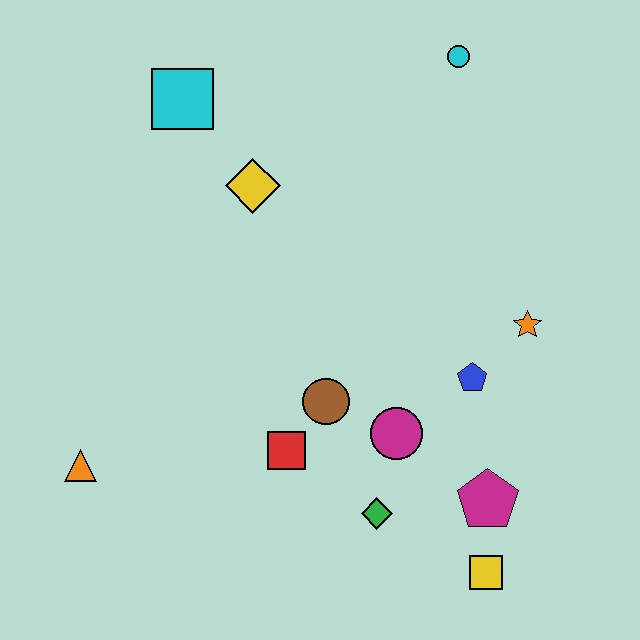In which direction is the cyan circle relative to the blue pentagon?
The cyan circle is above the blue pentagon.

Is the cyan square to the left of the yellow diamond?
Yes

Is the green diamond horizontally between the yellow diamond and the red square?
No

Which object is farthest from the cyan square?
The yellow square is farthest from the cyan square.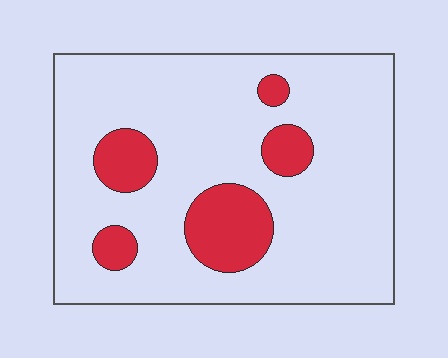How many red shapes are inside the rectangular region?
5.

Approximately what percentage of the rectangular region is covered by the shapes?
Approximately 15%.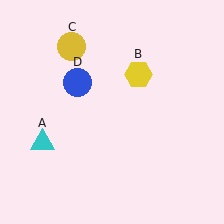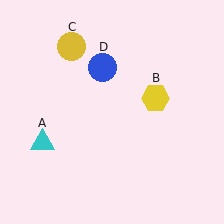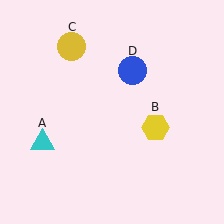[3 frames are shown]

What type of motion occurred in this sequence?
The yellow hexagon (object B), blue circle (object D) rotated clockwise around the center of the scene.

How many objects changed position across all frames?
2 objects changed position: yellow hexagon (object B), blue circle (object D).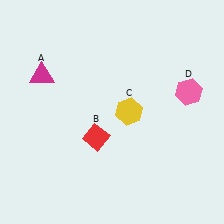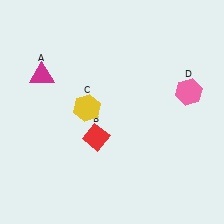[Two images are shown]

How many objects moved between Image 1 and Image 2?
1 object moved between the two images.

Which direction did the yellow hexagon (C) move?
The yellow hexagon (C) moved left.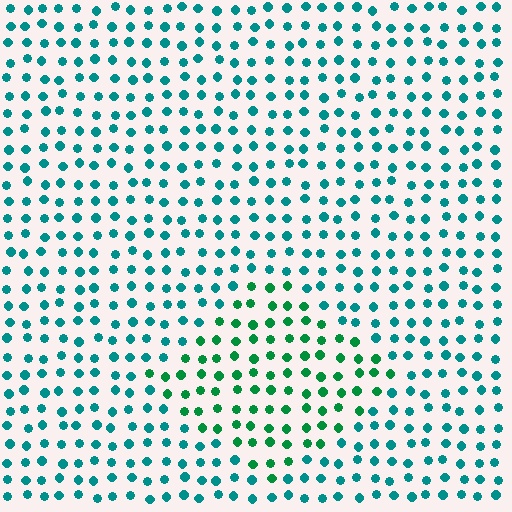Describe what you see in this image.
The image is filled with small teal elements in a uniform arrangement. A diamond-shaped region is visible where the elements are tinted to a slightly different hue, forming a subtle color boundary.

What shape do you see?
I see a diamond.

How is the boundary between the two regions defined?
The boundary is defined purely by a slight shift in hue (about 34 degrees). Spacing, size, and orientation are identical on both sides.